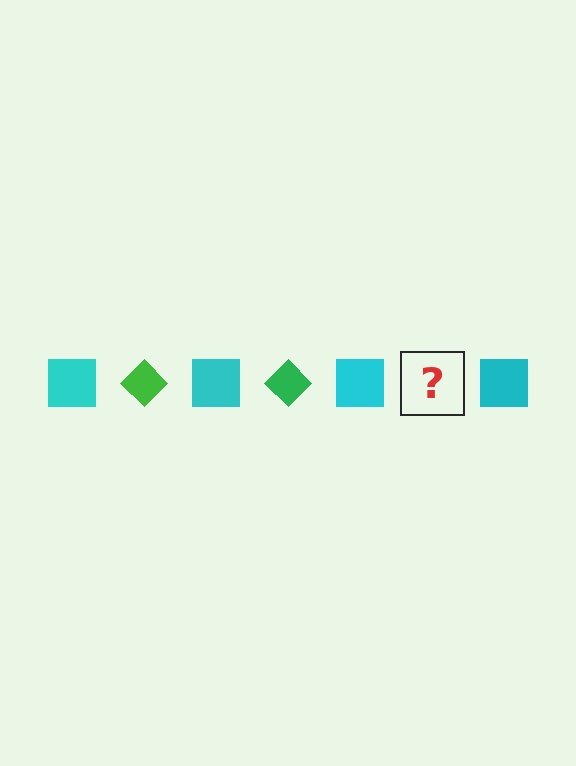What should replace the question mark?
The question mark should be replaced with a green diamond.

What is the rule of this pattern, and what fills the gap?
The rule is that the pattern alternates between cyan square and green diamond. The gap should be filled with a green diamond.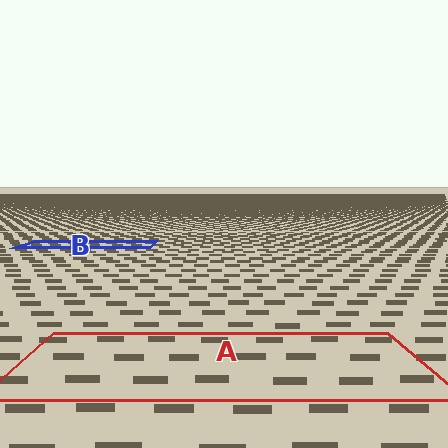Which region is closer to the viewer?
Region A is closer. The texture elements there are larger and more spread out.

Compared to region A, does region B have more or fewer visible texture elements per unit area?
Region B has more texture elements per unit area — they are packed more densely because it is farther away.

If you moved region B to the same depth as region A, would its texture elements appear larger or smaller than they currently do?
They would appear larger. At a closer depth, the same texture elements are projected at a bigger on-screen size.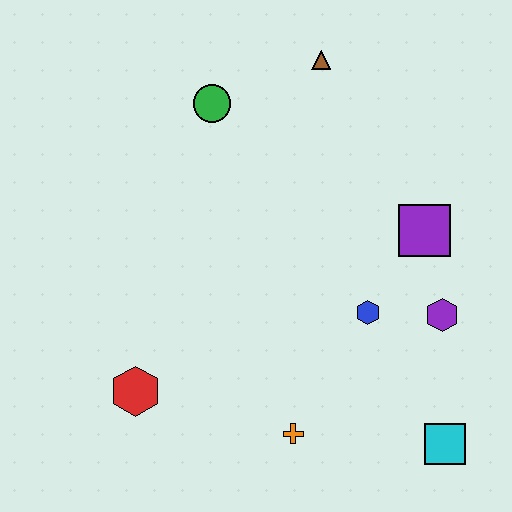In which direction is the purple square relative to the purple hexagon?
The purple square is above the purple hexagon.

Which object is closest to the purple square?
The purple hexagon is closest to the purple square.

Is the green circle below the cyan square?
No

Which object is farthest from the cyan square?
The green circle is farthest from the cyan square.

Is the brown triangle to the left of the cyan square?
Yes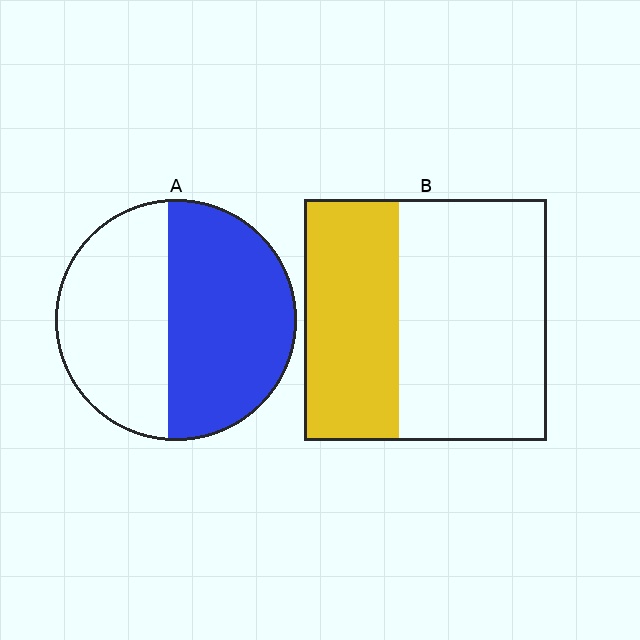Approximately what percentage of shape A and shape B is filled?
A is approximately 55% and B is approximately 40%.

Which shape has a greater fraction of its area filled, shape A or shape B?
Shape A.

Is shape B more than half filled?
No.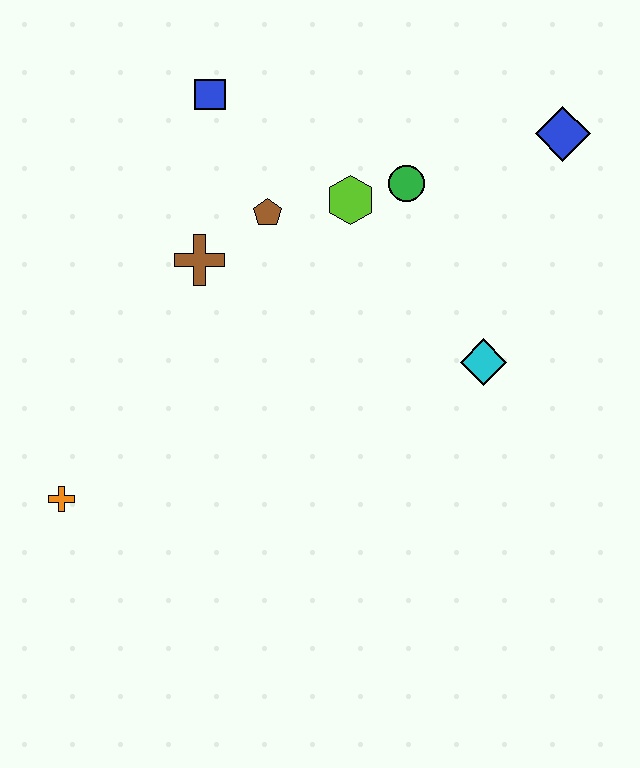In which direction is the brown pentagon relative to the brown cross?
The brown pentagon is to the right of the brown cross.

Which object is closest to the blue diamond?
The green circle is closest to the blue diamond.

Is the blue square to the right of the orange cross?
Yes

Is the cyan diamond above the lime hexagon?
No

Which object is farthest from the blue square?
The orange cross is farthest from the blue square.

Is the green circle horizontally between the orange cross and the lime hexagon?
No